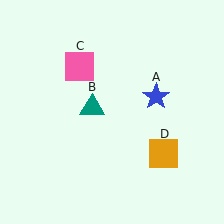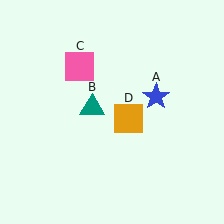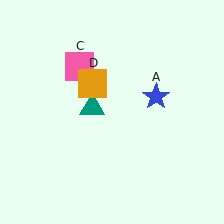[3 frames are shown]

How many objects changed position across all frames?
1 object changed position: orange square (object D).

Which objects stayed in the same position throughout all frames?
Blue star (object A) and teal triangle (object B) and pink square (object C) remained stationary.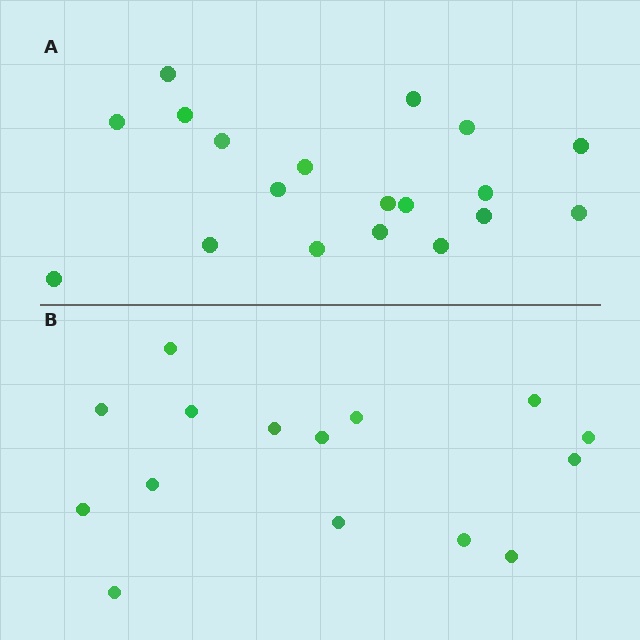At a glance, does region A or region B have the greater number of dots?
Region A (the top region) has more dots.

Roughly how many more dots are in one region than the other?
Region A has about 4 more dots than region B.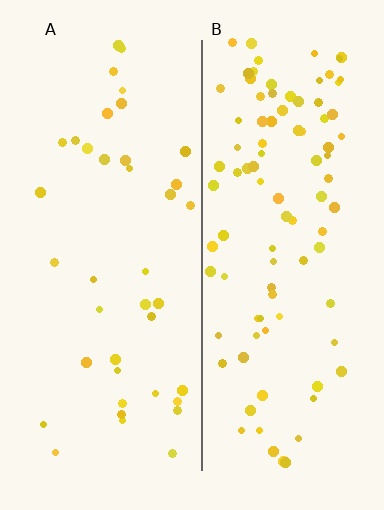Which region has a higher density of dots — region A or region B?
B (the right).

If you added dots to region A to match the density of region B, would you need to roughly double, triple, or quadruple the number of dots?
Approximately double.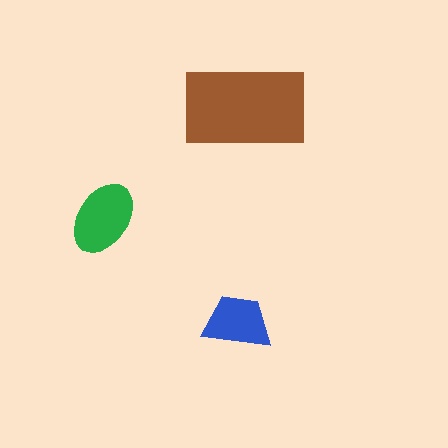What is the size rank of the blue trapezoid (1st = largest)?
3rd.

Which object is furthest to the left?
The green ellipse is leftmost.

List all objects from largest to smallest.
The brown rectangle, the green ellipse, the blue trapezoid.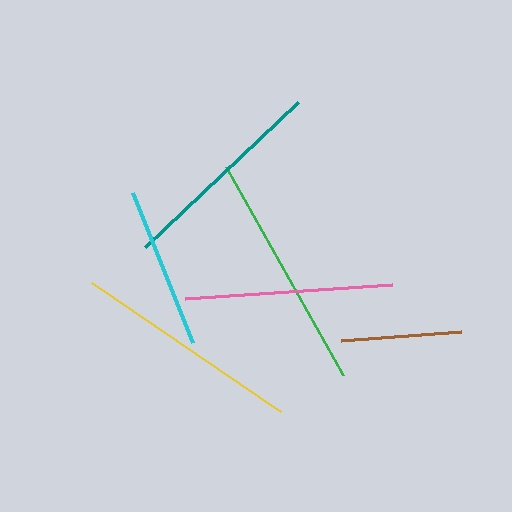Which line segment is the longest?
The green line is the longest at approximately 238 pixels.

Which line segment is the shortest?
The brown line is the shortest at approximately 120 pixels.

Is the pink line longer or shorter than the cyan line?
The pink line is longer than the cyan line.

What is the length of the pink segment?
The pink segment is approximately 208 pixels long.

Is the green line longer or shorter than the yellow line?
The green line is longer than the yellow line.